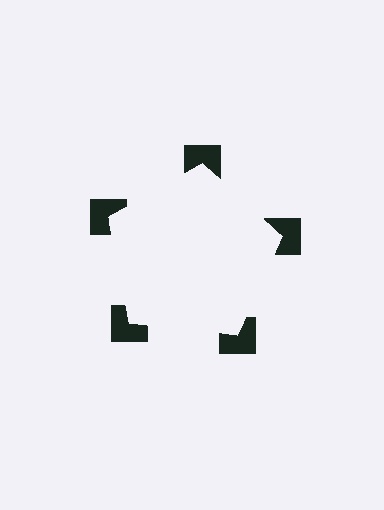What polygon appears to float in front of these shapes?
An illusory pentagon — its edges are inferred from the aligned wedge cuts in the notched squares, not physically drawn.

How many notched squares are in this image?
There are 5 — one at each vertex of the illusory pentagon.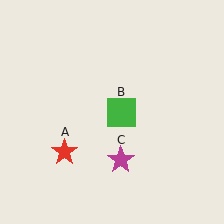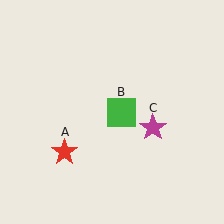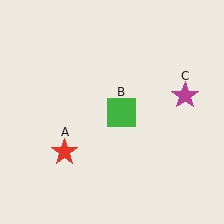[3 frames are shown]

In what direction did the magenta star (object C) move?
The magenta star (object C) moved up and to the right.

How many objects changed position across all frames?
1 object changed position: magenta star (object C).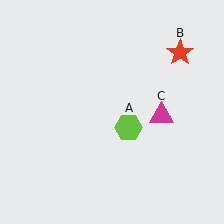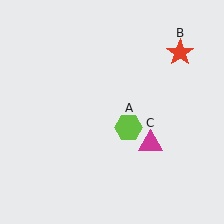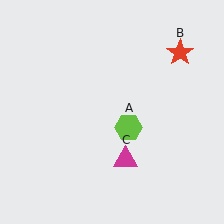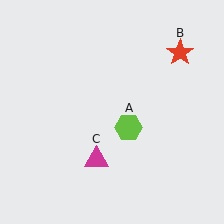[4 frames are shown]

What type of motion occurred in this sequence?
The magenta triangle (object C) rotated clockwise around the center of the scene.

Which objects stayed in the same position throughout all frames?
Lime hexagon (object A) and red star (object B) remained stationary.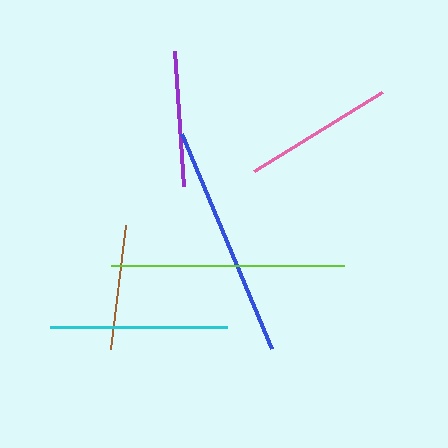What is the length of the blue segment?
The blue segment is approximately 233 pixels long.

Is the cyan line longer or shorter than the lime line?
The lime line is longer than the cyan line.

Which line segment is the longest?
The blue line is the longest at approximately 233 pixels.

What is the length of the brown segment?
The brown segment is approximately 124 pixels long.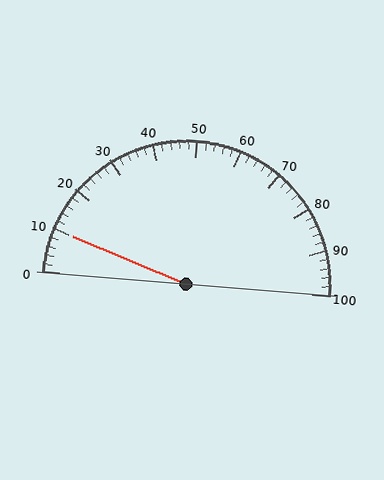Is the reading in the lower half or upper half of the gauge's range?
The reading is in the lower half of the range (0 to 100).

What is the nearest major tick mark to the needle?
The nearest major tick mark is 10.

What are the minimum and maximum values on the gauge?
The gauge ranges from 0 to 100.